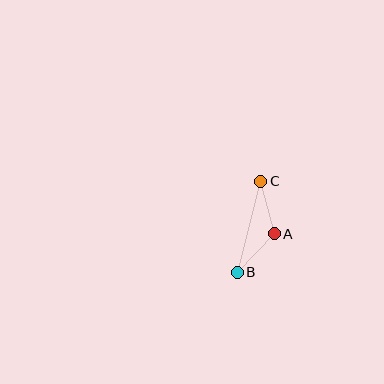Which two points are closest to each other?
Points A and B are closest to each other.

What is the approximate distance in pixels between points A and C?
The distance between A and C is approximately 54 pixels.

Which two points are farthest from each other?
Points B and C are farthest from each other.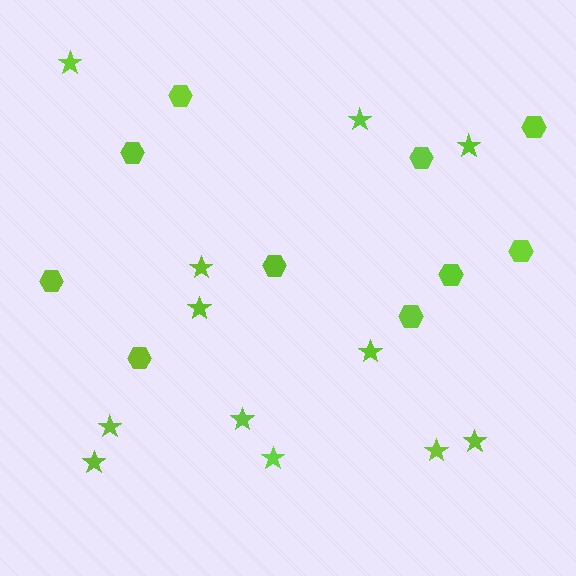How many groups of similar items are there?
There are 2 groups: one group of stars (12) and one group of hexagons (10).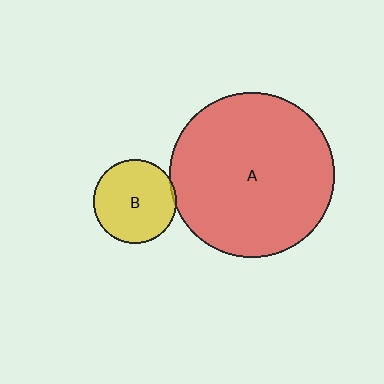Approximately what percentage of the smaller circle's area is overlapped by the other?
Approximately 5%.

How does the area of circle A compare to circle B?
Approximately 3.9 times.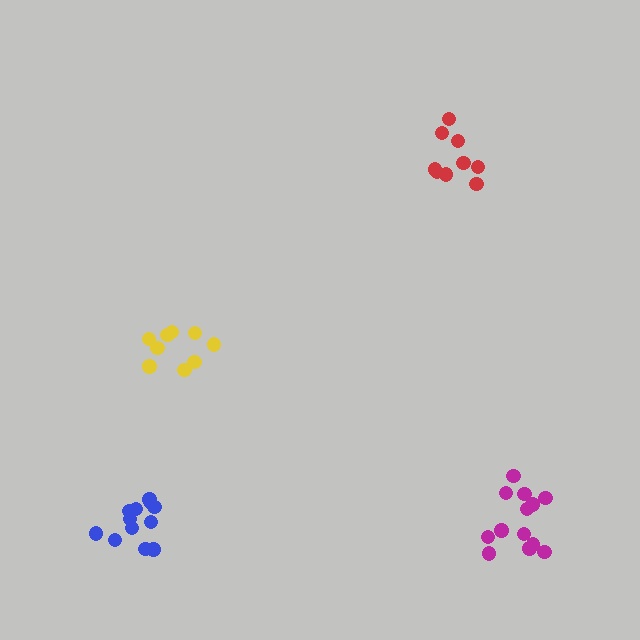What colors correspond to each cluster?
The clusters are colored: yellow, red, blue, magenta.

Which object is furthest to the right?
The magenta cluster is rightmost.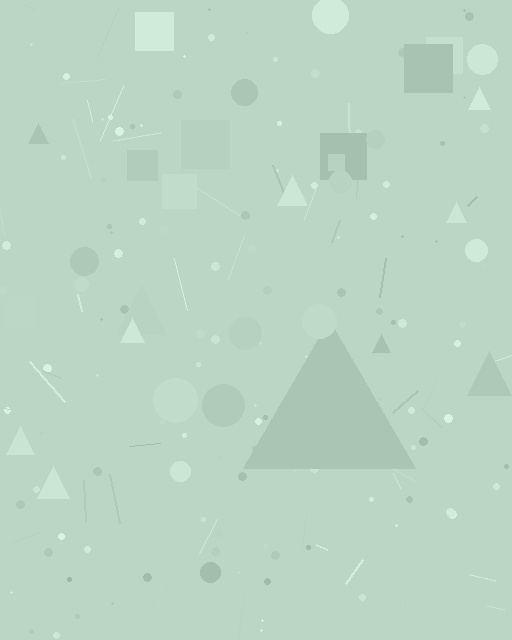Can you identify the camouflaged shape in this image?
The camouflaged shape is a triangle.